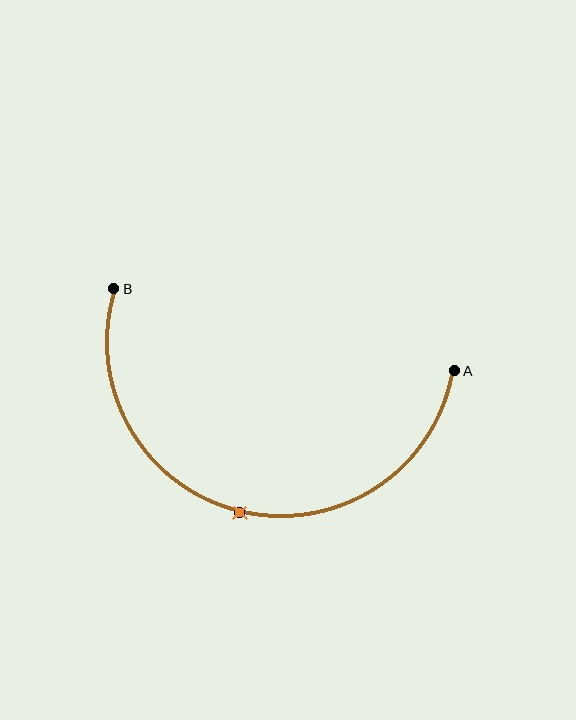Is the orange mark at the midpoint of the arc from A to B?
Yes. The orange mark lies on the arc at equal arc-length from both A and B — it is the arc midpoint.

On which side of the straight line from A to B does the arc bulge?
The arc bulges below the straight line connecting A and B.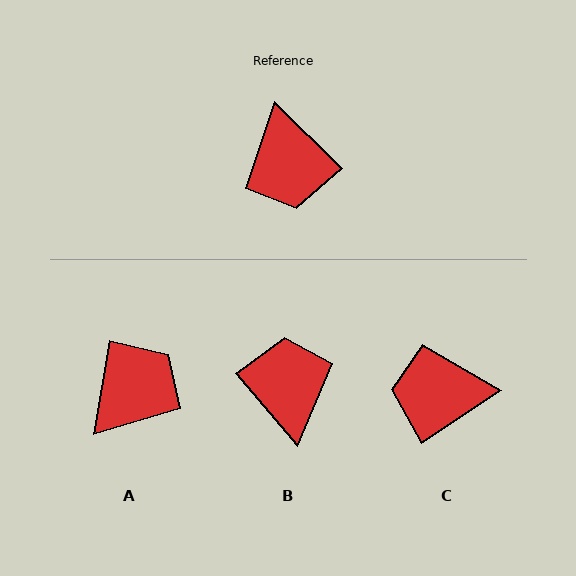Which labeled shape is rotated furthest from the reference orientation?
B, about 175 degrees away.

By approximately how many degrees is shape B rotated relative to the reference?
Approximately 175 degrees counter-clockwise.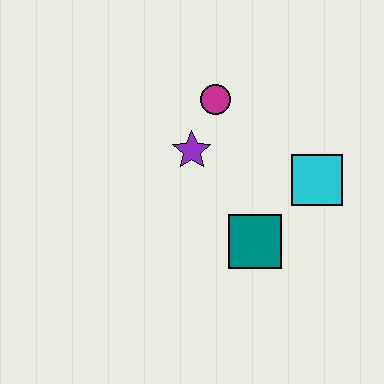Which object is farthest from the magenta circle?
The teal square is farthest from the magenta circle.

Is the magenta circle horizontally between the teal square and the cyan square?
No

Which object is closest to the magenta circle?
The purple star is closest to the magenta circle.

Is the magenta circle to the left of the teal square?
Yes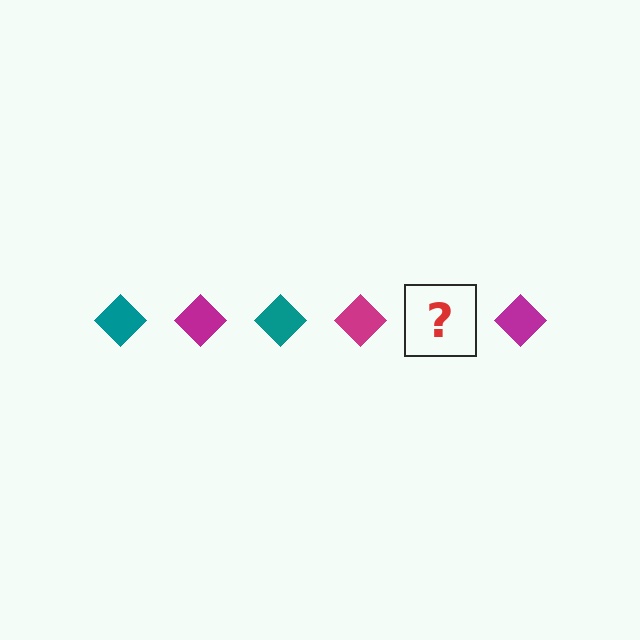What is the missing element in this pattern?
The missing element is a teal diamond.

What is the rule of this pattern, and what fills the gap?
The rule is that the pattern cycles through teal, magenta diamonds. The gap should be filled with a teal diamond.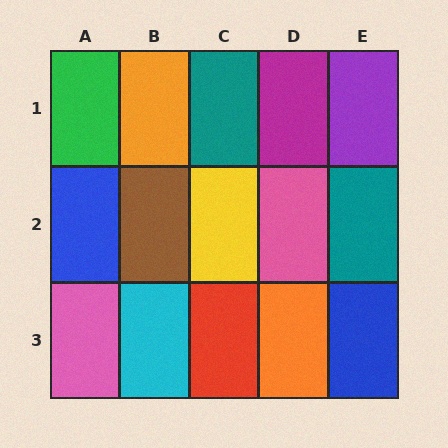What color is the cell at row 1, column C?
Teal.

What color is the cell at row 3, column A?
Pink.